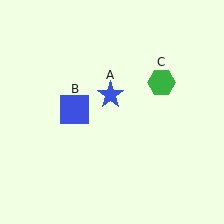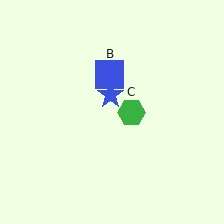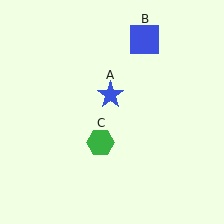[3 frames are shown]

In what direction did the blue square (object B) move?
The blue square (object B) moved up and to the right.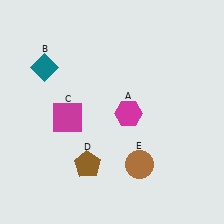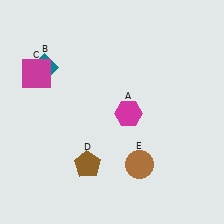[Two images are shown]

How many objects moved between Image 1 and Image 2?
1 object moved between the two images.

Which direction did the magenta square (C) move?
The magenta square (C) moved up.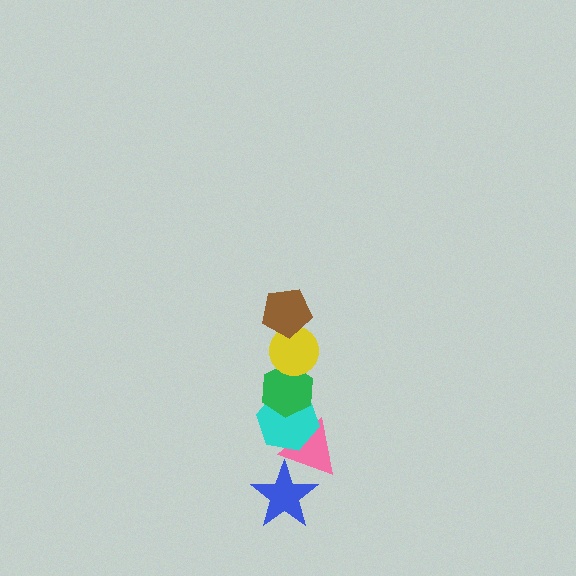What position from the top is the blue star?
The blue star is 6th from the top.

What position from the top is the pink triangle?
The pink triangle is 5th from the top.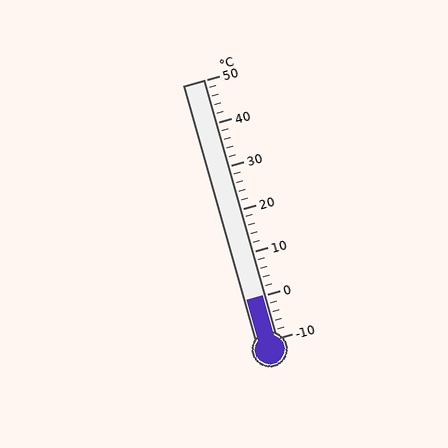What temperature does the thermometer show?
The thermometer shows approximately 0°C.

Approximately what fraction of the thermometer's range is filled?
The thermometer is filled to approximately 15% of its range.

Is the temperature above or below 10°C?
The temperature is below 10°C.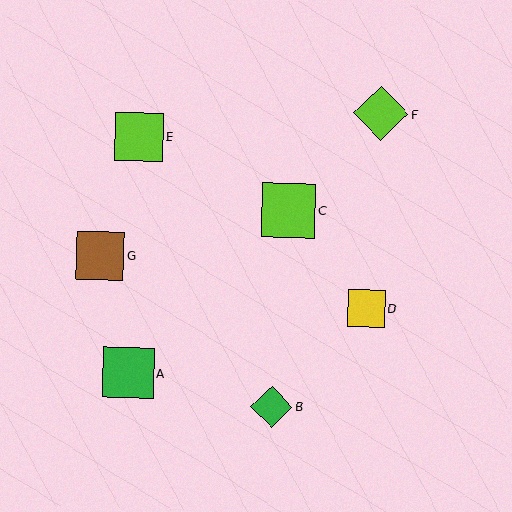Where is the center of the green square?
The center of the green square is at (128, 373).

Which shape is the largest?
The lime diamond (labeled F) is the largest.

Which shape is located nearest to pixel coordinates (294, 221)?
The lime square (labeled C) at (289, 210) is nearest to that location.